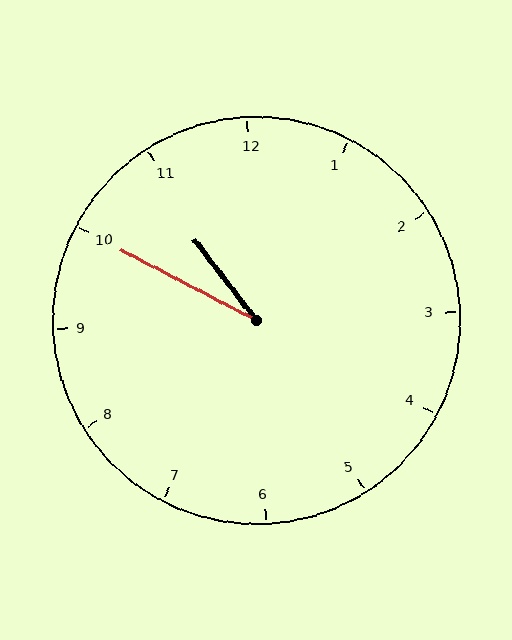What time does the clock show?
10:50.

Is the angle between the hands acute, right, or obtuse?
It is acute.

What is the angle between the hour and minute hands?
Approximately 25 degrees.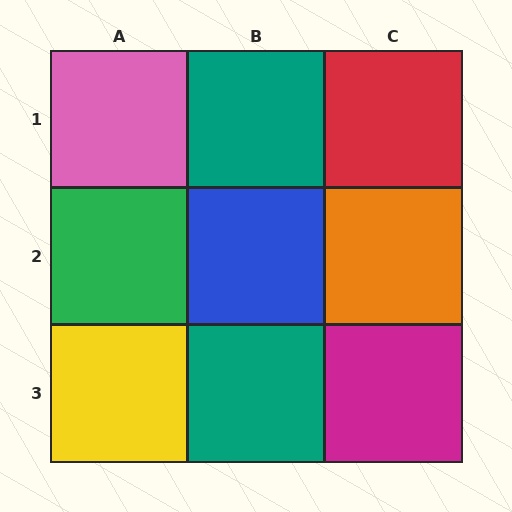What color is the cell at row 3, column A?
Yellow.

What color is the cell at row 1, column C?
Red.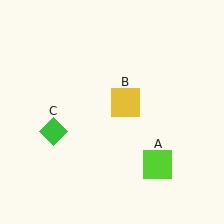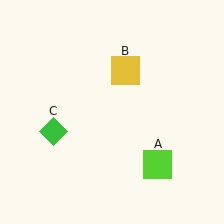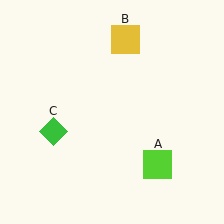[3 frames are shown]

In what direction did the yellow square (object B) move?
The yellow square (object B) moved up.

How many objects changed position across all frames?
1 object changed position: yellow square (object B).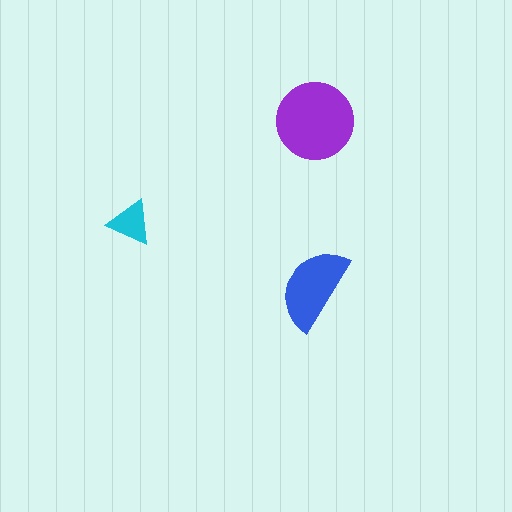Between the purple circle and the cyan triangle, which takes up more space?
The purple circle.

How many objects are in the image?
There are 3 objects in the image.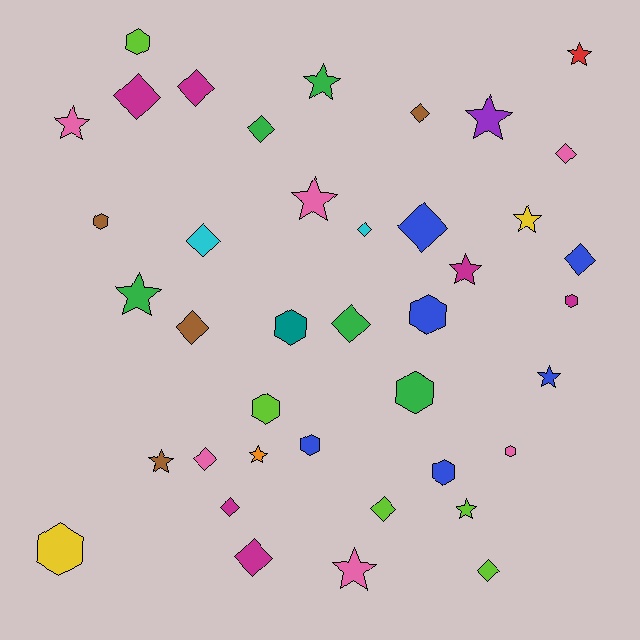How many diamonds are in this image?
There are 16 diamonds.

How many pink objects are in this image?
There are 6 pink objects.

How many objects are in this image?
There are 40 objects.